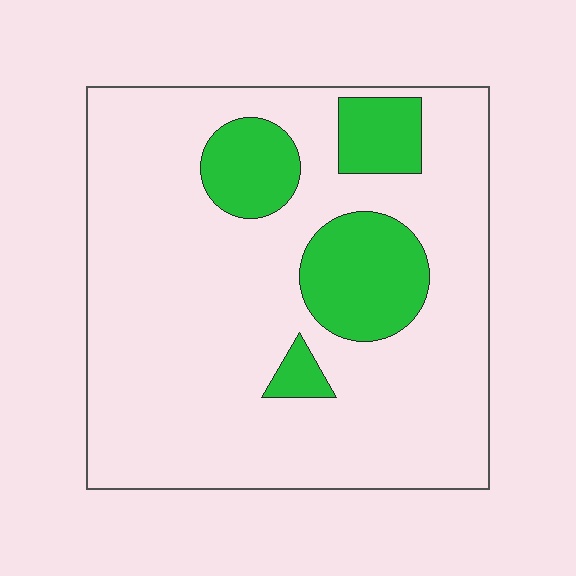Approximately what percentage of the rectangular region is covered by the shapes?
Approximately 20%.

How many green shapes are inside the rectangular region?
4.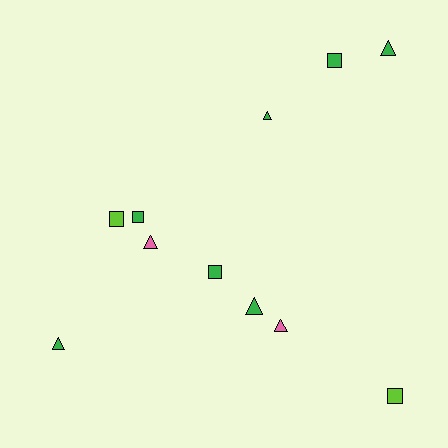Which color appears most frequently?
Green, with 7 objects.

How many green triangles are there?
There are 4 green triangles.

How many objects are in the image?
There are 11 objects.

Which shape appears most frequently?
Triangle, with 6 objects.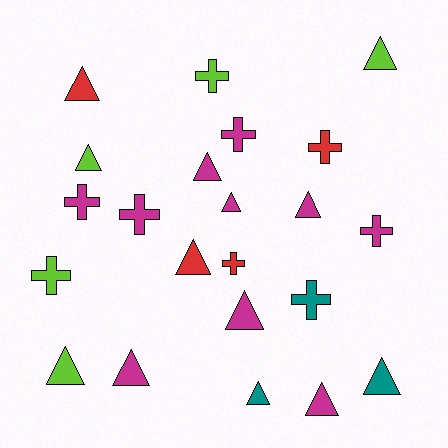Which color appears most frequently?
Magenta, with 10 objects.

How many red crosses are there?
There are 2 red crosses.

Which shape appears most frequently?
Triangle, with 13 objects.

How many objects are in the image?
There are 22 objects.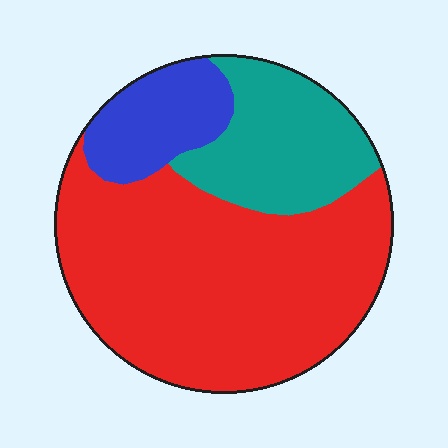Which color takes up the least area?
Blue, at roughly 15%.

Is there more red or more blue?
Red.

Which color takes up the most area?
Red, at roughly 65%.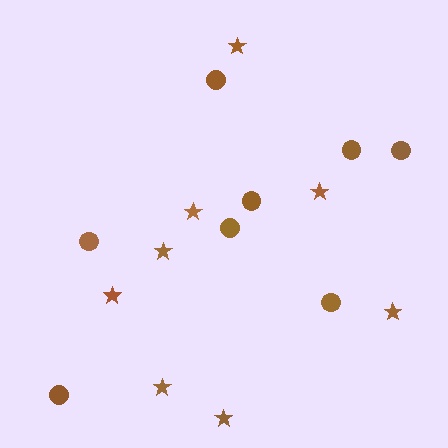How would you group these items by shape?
There are 2 groups: one group of circles (8) and one group of stars (8).